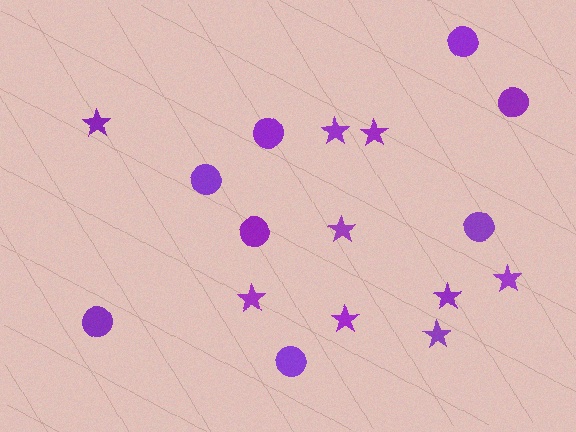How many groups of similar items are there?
There are 2 groups: one group of circles (8) and one group of stars (9).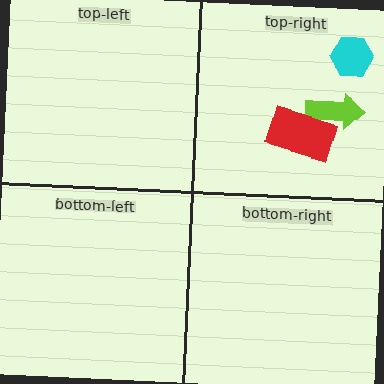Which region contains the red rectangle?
The top-right region.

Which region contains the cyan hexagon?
The top-right region.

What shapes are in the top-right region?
The lime arrow, the red rectangle, the cyan hexagon.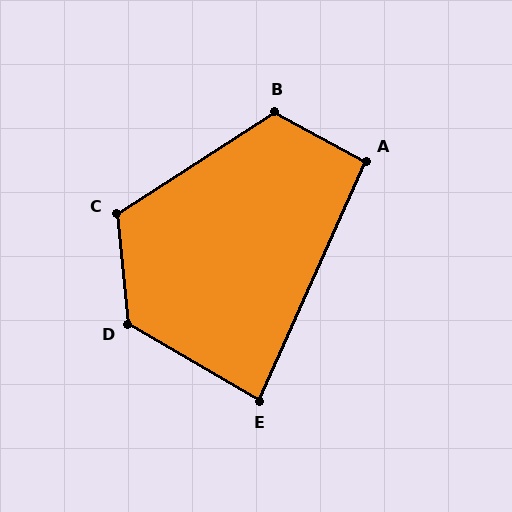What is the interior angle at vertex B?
Approximately 119 degrees (obtuse).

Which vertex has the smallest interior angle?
E, at approximately 84 degrees.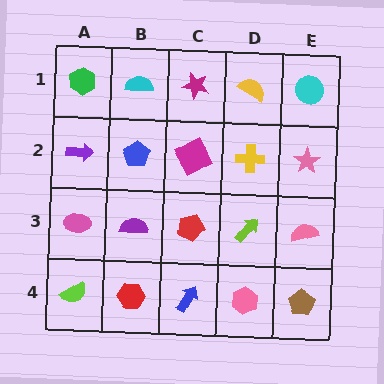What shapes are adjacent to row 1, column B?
A blue pentagon (row 2, column B), a green hexagon (row 1, column A), a magenta star (row 1, column C).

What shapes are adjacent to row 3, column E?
A pink star (row 2, column E), a brown pentagon (row 4, column E), a lime arrow (row 3, column D).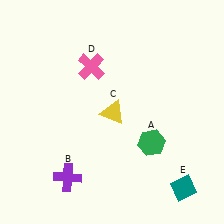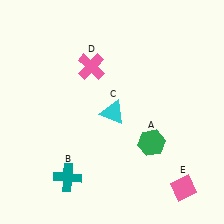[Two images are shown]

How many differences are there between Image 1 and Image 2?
There are 3 differences between the two images.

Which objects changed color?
B changed from purple to teal. C changed from yellow to cyan. E changed from teal to pink.